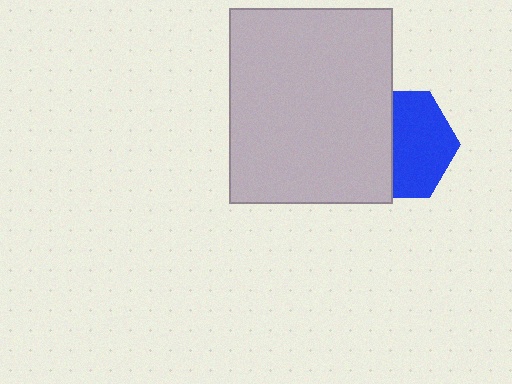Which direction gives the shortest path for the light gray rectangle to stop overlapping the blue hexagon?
Moving left gives the shortest separation.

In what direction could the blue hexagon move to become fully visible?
The blue hexagon could move right. That would shift it out from behind the light gray rectangle entirely.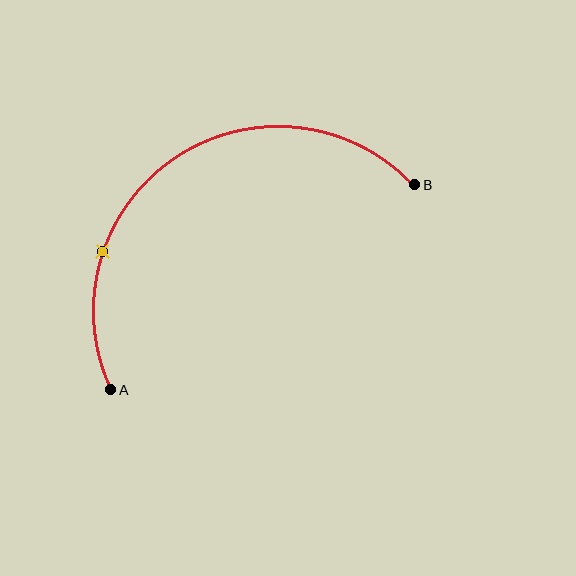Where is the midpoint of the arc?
The arc midpoint is the point on the curve farthest from the straight line joining A and B. It sits above and to the left of that line.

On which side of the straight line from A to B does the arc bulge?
The arc bulges above and to the left of the straight line connecting A and B.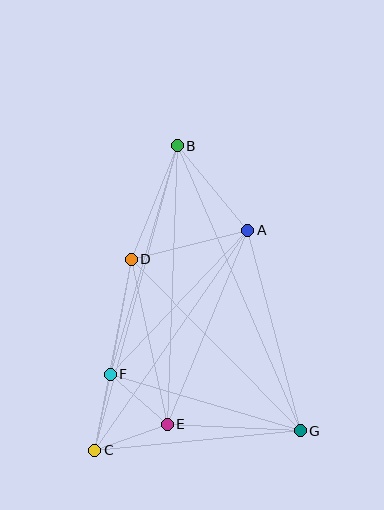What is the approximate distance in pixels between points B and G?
The distance between B and G is approximately 310 pixels.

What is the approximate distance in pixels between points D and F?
The distance between D and F is approximately 117 pixels.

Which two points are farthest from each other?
Points B and C are farthest from each other.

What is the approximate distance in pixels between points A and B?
The distance between A and B is approximately 110 pixels.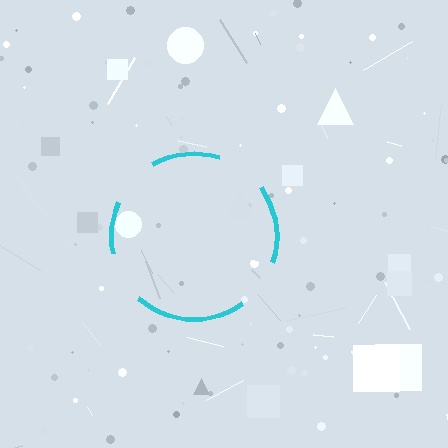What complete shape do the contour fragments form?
The contour fragments form a circle.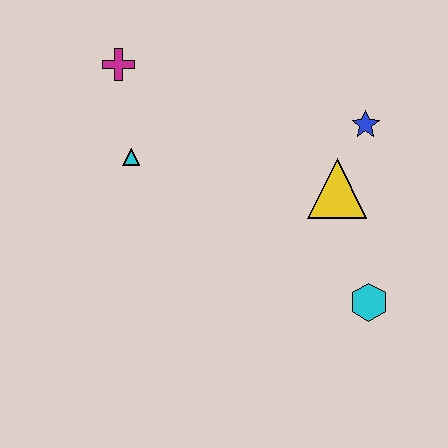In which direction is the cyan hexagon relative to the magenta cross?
The cyan hexagon is to the right of the magenta cross.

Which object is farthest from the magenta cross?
The cyan hexagon is farthest from the magenta cross.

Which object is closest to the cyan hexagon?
The yellow triangle is closest to the cyan hexagon.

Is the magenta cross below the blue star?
No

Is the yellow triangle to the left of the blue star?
Yes